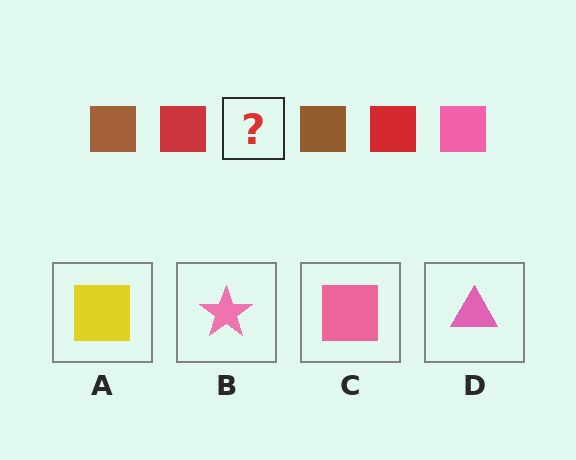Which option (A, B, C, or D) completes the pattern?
C.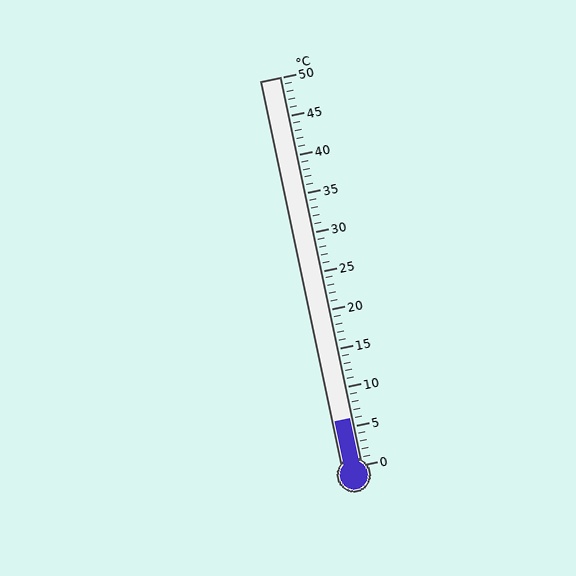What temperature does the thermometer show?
The thermometer shows approximately 6°C.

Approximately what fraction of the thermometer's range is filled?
The thermometer is filled to approximately 10% of its range.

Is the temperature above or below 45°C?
The temperature is below 45°C.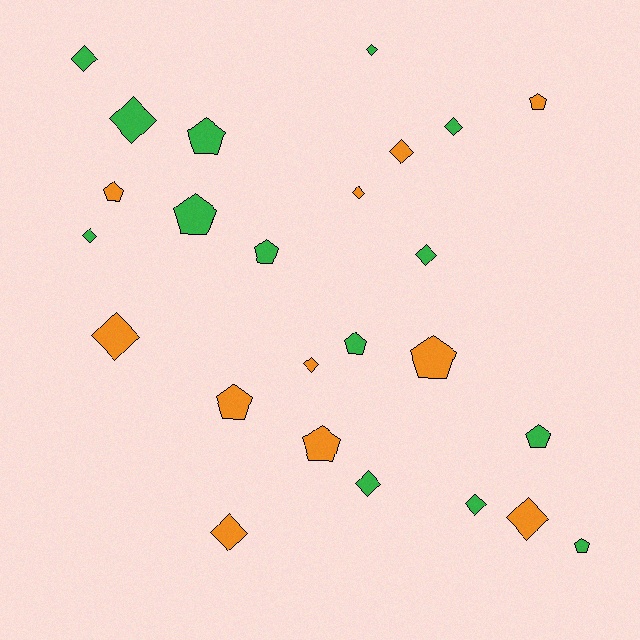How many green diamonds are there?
There are 8 green diamonds.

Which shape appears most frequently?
Diamond, with 14 objects.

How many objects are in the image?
There are 25 objects.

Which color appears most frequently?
Green, with 14 objects.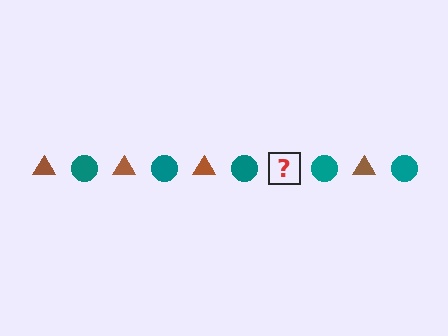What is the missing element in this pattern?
The missing element is a brown triangle.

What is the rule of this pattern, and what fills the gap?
The rule is that the pattern alternates between brown triangle and teal circle. The gap should be filled with a brown triangle.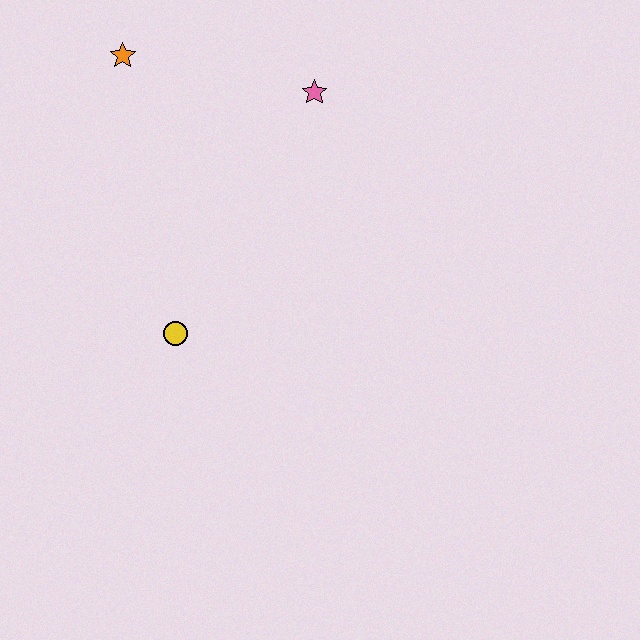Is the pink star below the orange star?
Yes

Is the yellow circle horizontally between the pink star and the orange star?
Yes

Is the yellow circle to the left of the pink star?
Yes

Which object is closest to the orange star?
The pink star is closest to the orange star.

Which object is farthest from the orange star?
The yellow circle is farthest from the orange star.